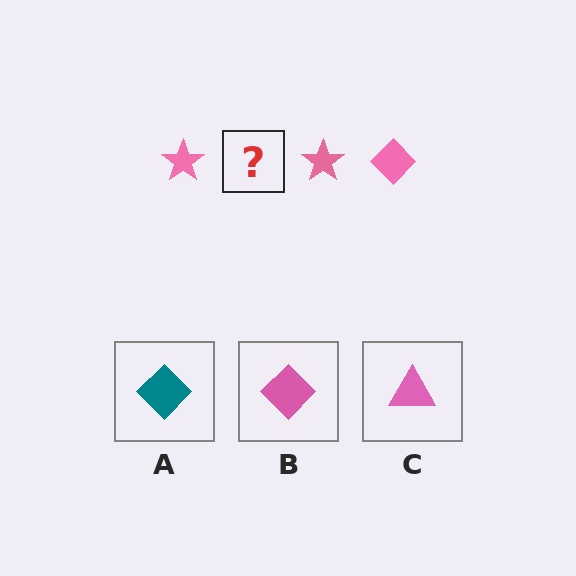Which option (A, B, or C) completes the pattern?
B.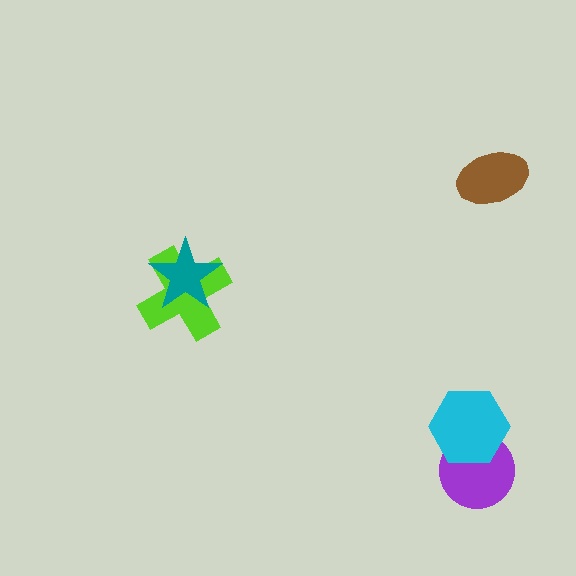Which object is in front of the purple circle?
The cyan hexagon is in front of the purple circle.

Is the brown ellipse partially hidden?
No, no other shape covers it.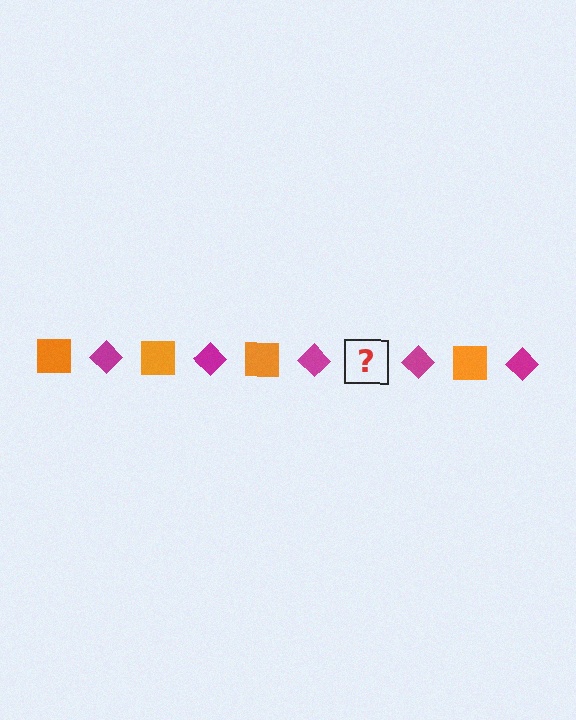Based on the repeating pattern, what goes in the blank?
The blank should be an orange square.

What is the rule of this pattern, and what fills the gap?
The rule is that the pattern alternates between orange square and magenta diamond. The gap should be filled with an orange square.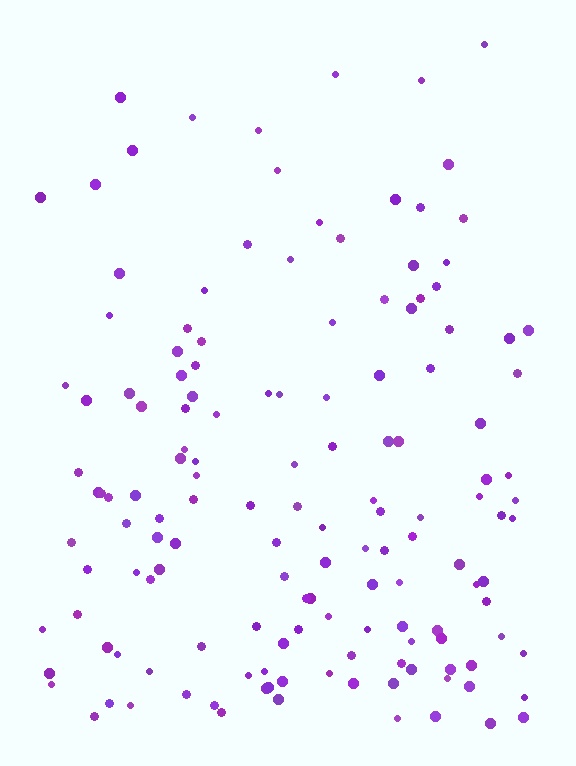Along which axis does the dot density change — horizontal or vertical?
Vertical.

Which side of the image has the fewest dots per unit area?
The top.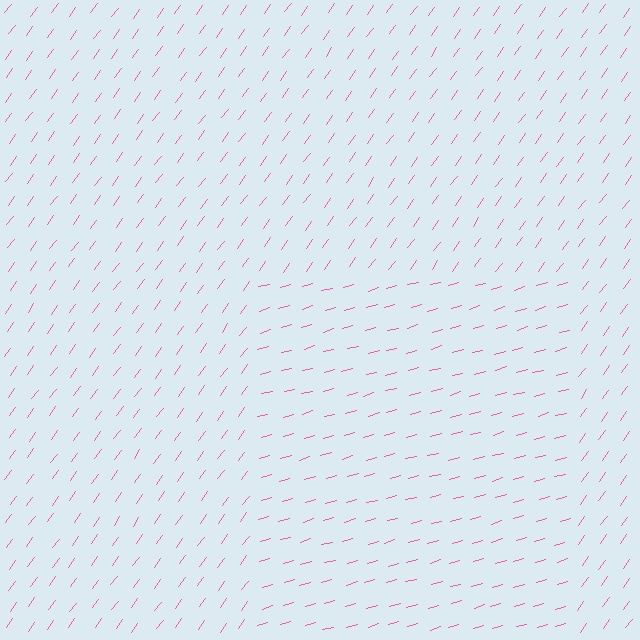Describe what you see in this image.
The image is filled with small pink line segments. A rectangle region in the image has lines oriented differently from the surrounding lines, creating a visible texture boundary.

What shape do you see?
I see a rectangle.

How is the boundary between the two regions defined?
The boundary is defined purely by a change in line orientation (approximately 38 degrees difference). All lines are the same color and thickness.